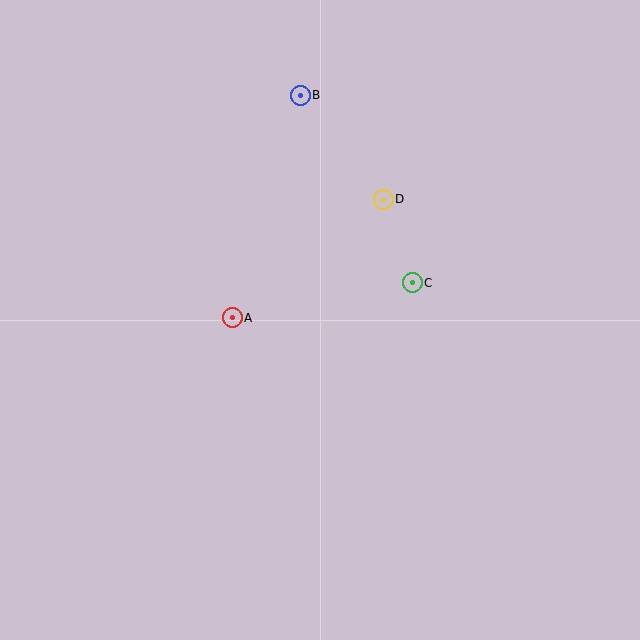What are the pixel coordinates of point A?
Point A is at (232, 318).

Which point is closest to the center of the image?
Point A at (232, 318) is closest to the center.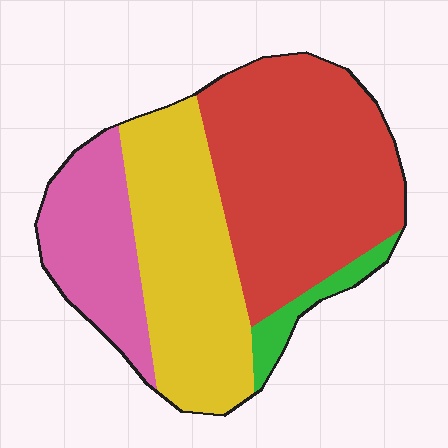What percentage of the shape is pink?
Pink covers roughly 20% of the shape.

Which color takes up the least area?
Green, at roughly 5%.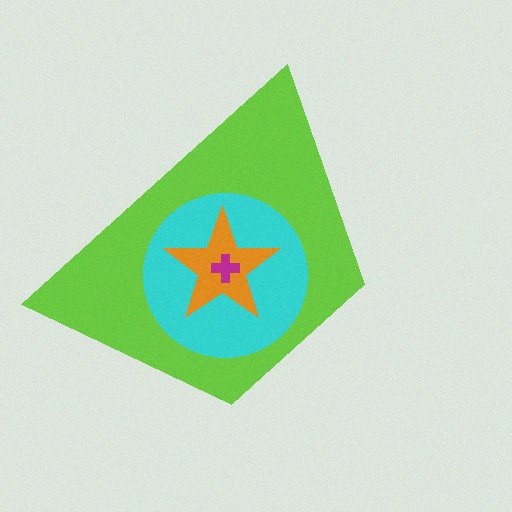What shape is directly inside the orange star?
The magenta cross.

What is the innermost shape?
The magenta cross.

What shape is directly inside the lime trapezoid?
The cyan circle.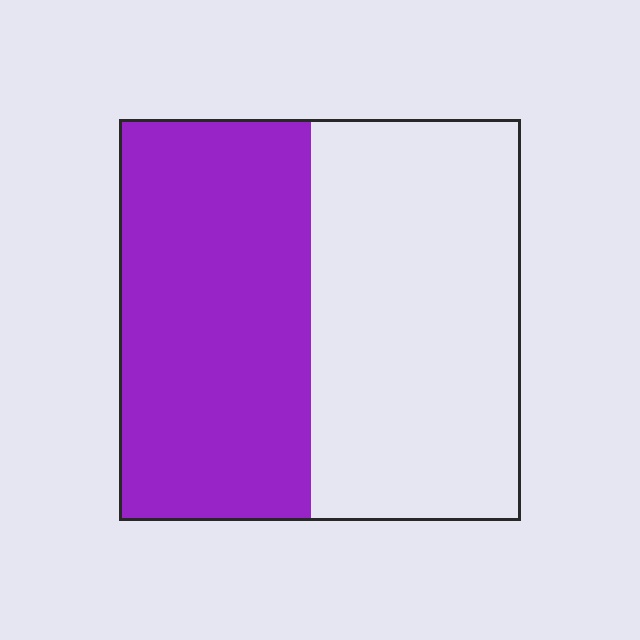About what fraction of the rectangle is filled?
About one half (1/2).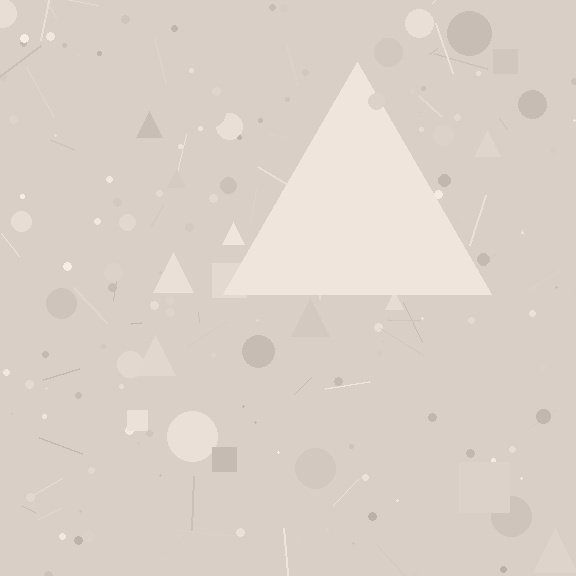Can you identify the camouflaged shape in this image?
The camouflaged shape is a triangle.